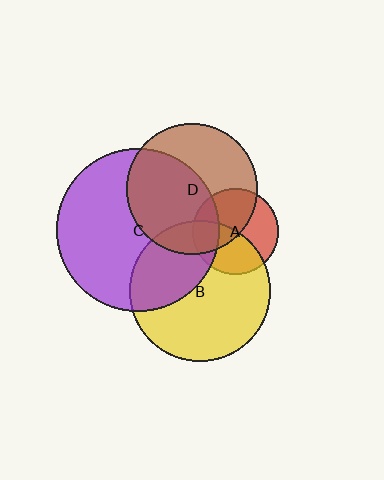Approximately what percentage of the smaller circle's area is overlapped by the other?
Approximately 35%.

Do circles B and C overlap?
Yes.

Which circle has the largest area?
Circle C (purple).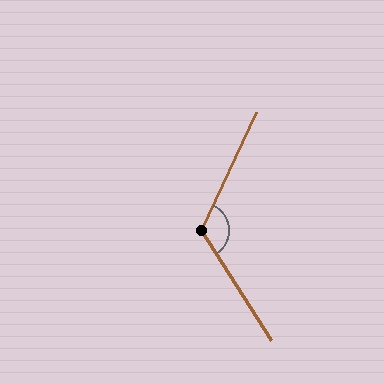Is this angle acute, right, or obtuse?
It is obtuse.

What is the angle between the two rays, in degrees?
Approximately 123 degrees.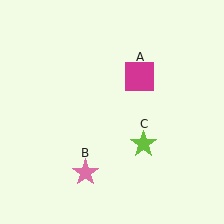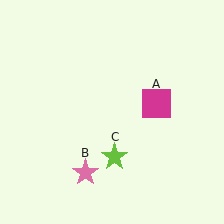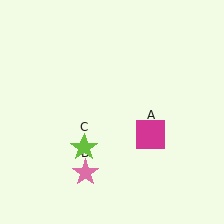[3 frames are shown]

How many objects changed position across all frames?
2 objects changed position: magenta square (object A), lime star (object C).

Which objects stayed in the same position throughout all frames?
Pink star (object B) remained stationary.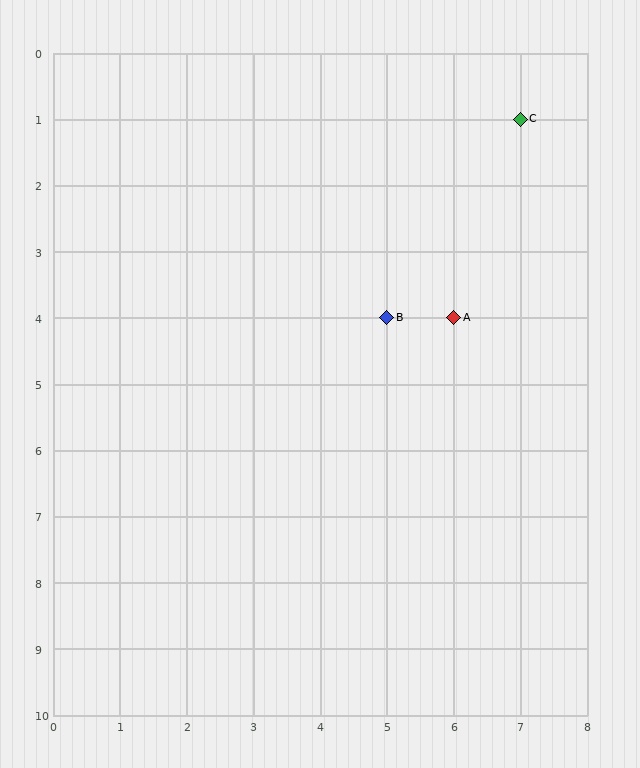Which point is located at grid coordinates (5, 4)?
Point B is at (5, 4).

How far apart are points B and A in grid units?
Points B and A are 1 column apart.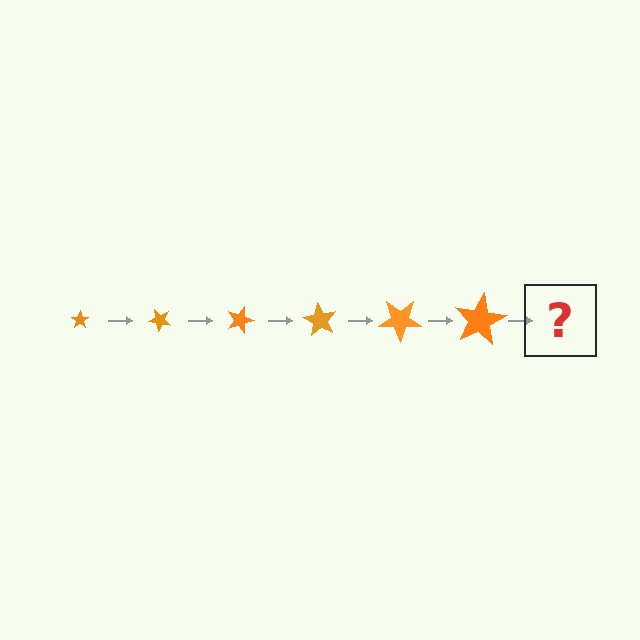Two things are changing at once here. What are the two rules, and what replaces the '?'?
The two rules are that the star grows larger each step and it rotates 45 degrees each step. The '?' should be a star, larger than the previous one and rotated 270 degrees from the start.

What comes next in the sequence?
The next element should be a star, larger than the previous one and rotated 270 degrees from the start.